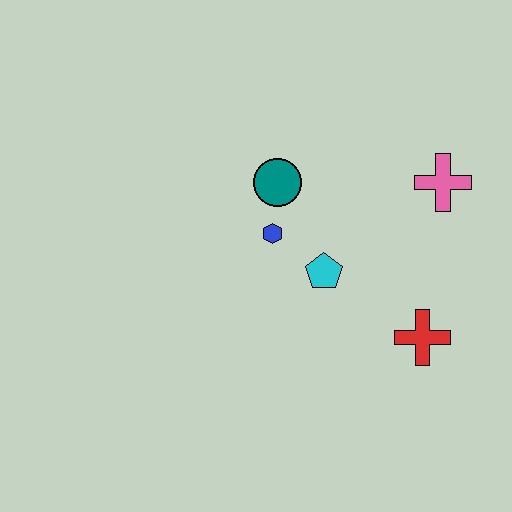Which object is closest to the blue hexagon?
The teal circle is closest to the blue hexagon.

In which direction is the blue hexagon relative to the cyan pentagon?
The blue hexagon is to the left of the cyan pentagon.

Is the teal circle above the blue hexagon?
Yes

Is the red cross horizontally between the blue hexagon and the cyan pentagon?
No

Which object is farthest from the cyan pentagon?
The pink cross is farthest from the cyan pentagon.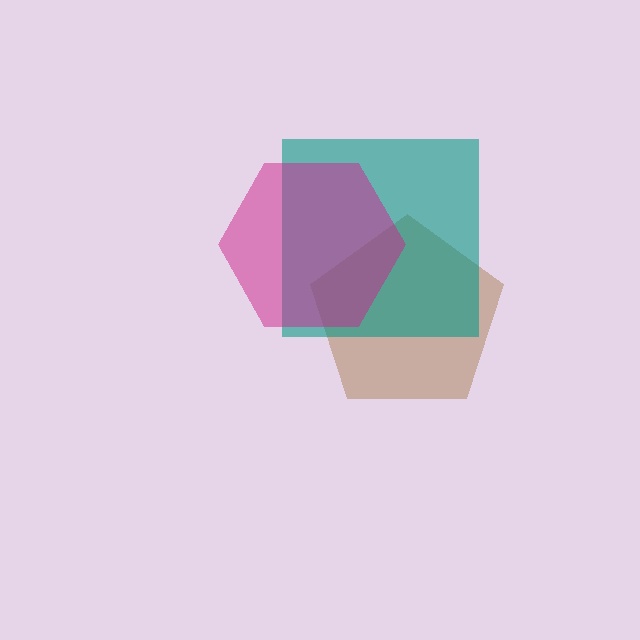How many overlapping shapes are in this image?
There are 3 overlapping shapes in the image.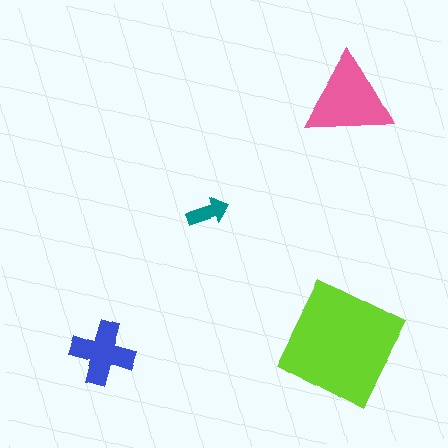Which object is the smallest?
The teal arrow.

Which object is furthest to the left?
The blue cross is leftmost.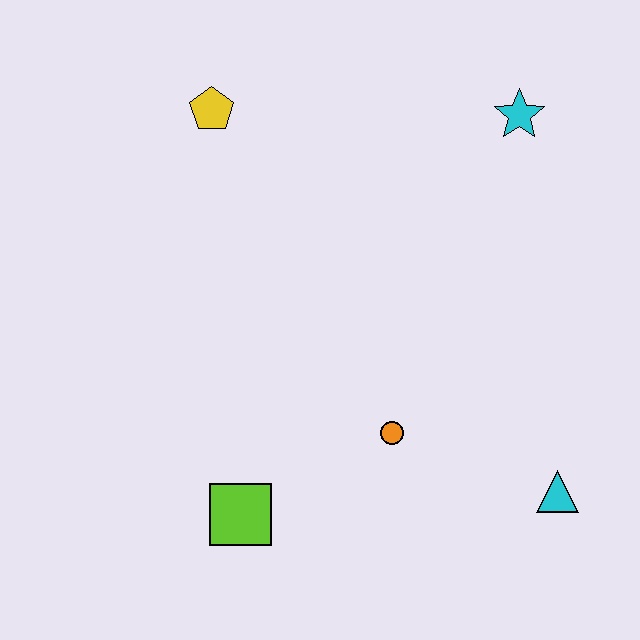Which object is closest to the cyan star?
The yellow pentagon is closest to the cyan star.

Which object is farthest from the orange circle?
The yellow pentagon is farthest from the orange circle.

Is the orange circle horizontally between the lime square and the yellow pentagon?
No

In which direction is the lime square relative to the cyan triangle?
The lime square is to the left of the cyan triangle.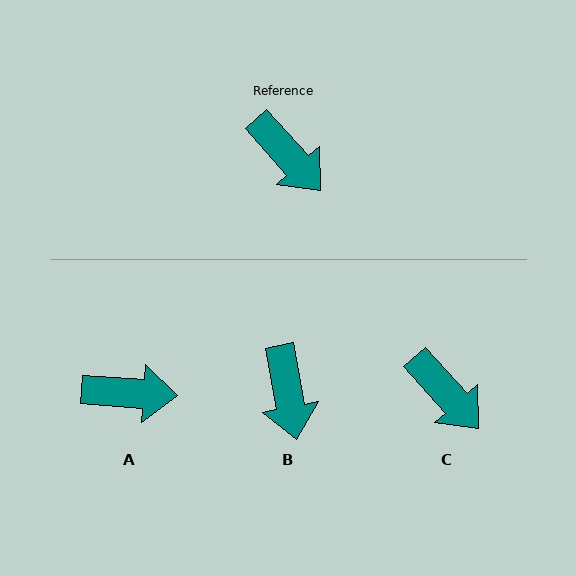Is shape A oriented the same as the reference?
No, it is off by about 44 degrees.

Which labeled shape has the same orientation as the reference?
C.